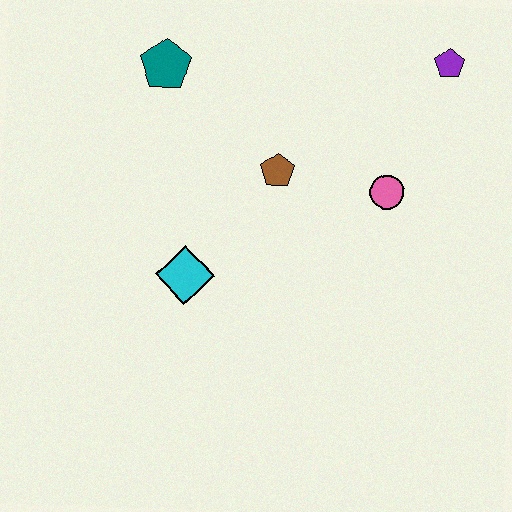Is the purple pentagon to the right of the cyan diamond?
Yes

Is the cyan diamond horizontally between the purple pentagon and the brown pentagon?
No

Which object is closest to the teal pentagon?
The brown pentagon is closest to the teal pentagon.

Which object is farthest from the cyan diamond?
The purple pentagon is farthest from the cyan diamond.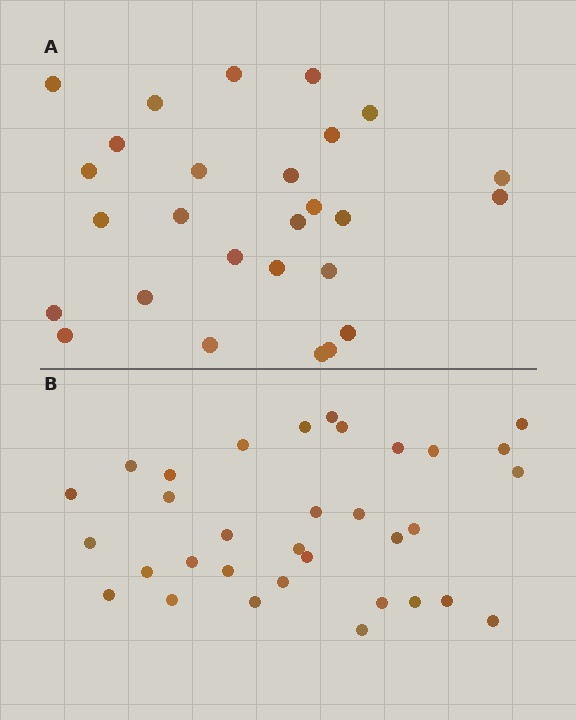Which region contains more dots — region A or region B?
Region B (the bottom region) has more dots.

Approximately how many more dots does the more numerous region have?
Region B has about 6 more dots than region A.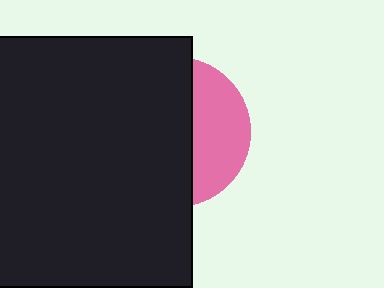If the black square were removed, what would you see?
You would see the complete pink circle.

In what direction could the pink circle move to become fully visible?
The pink circle could move right. That would shift it out from behind the black square entirely.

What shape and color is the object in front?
The object in front is a black square.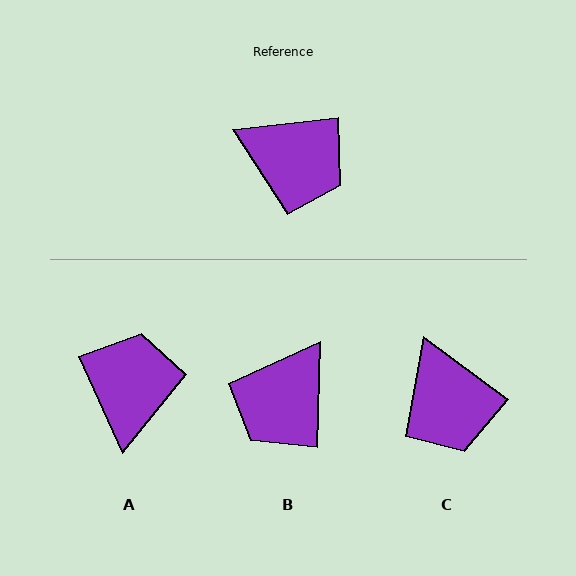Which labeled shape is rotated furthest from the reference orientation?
A, about 109 degrees away.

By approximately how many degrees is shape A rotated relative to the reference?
Approximately 109 degrees counter-clockwise.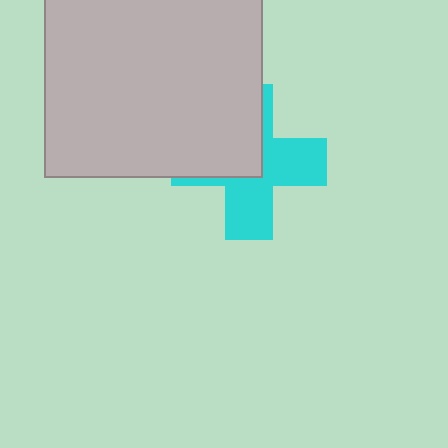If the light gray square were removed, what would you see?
You would see the complete cyan cross.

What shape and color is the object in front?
The object in front is a light gray square.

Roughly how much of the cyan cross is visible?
About half of it is visible (roughly 55%).